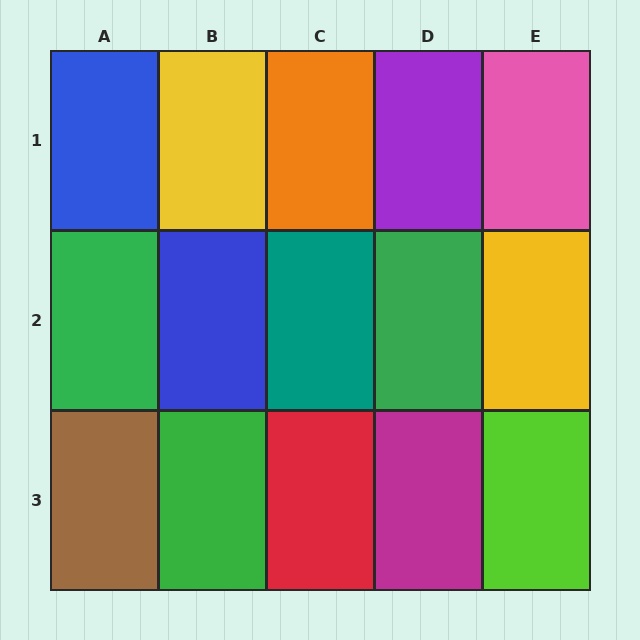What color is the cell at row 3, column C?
Red.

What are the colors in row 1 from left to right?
Blue, yellow, orange, purple, pink.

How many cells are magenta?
1 cell is magenta.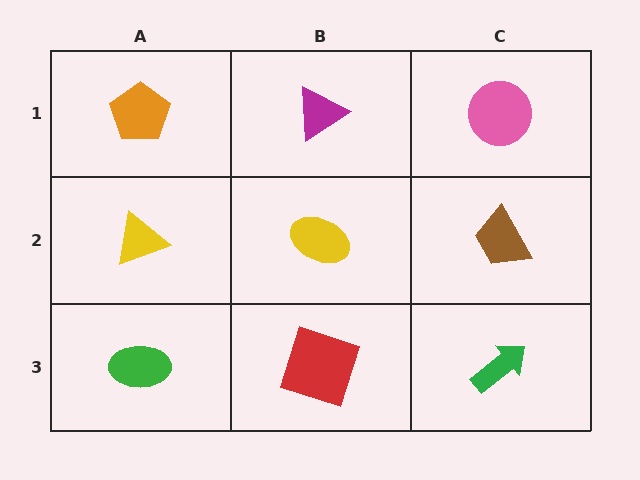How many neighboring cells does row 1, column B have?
3.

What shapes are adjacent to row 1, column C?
A brown trapezoid (row 2, column C), a magenta triangle (row 1, column B).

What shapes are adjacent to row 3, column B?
A yellow ellipse (row 2, column B), a green ellipse (row 3, column A), a green arrow (row 3, column C).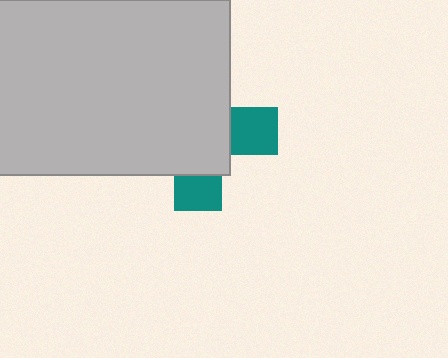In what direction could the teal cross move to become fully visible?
The teal cross could move toward the lower-right. That would shift it out from behind the light gray rectangle entirely.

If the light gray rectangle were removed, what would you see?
You would see the complete teal cross.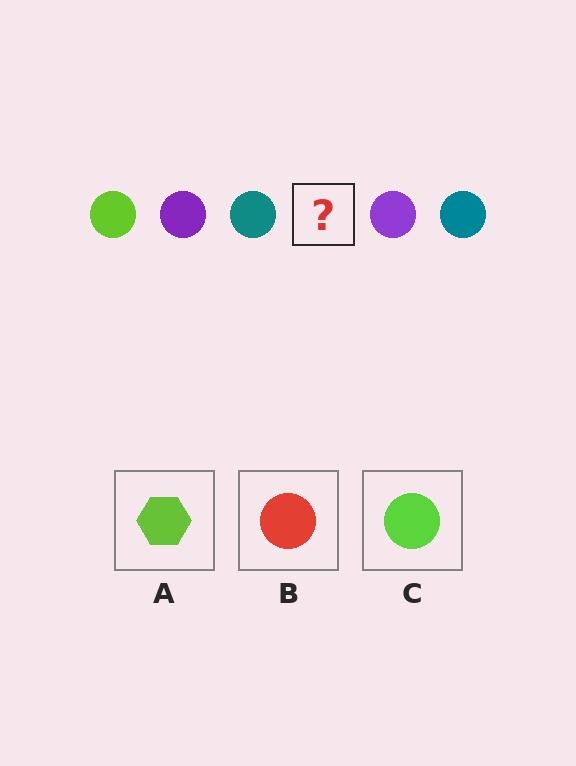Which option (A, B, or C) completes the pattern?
C.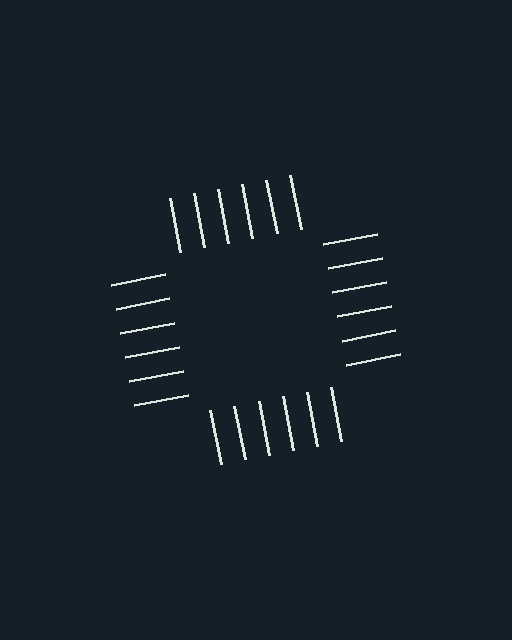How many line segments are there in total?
24 — 6 along each of the 4 edges.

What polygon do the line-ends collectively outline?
An illusory square — the line segments terminate on its edges but no continuous stroke is drawn.